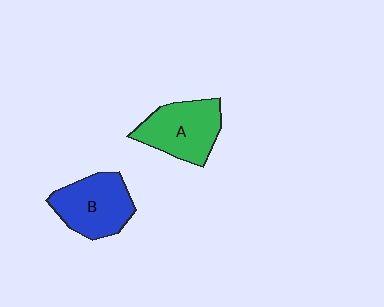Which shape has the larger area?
Shape B (blue).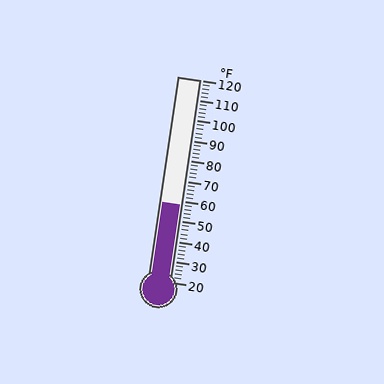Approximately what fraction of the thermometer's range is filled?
The thermometer is filled to approximately 40% of its range.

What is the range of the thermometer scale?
The thermometer scale ranges from 20°F to 120°F.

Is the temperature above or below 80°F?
The temperature is below 80°F.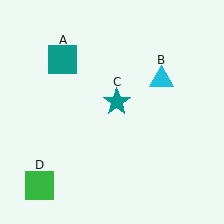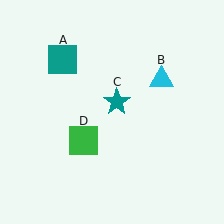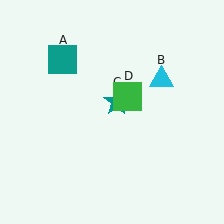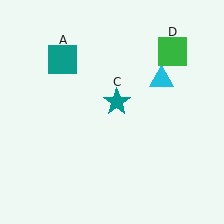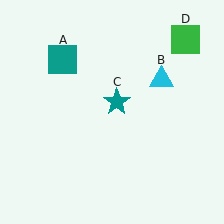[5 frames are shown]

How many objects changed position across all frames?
1 object changed position: green square (object D).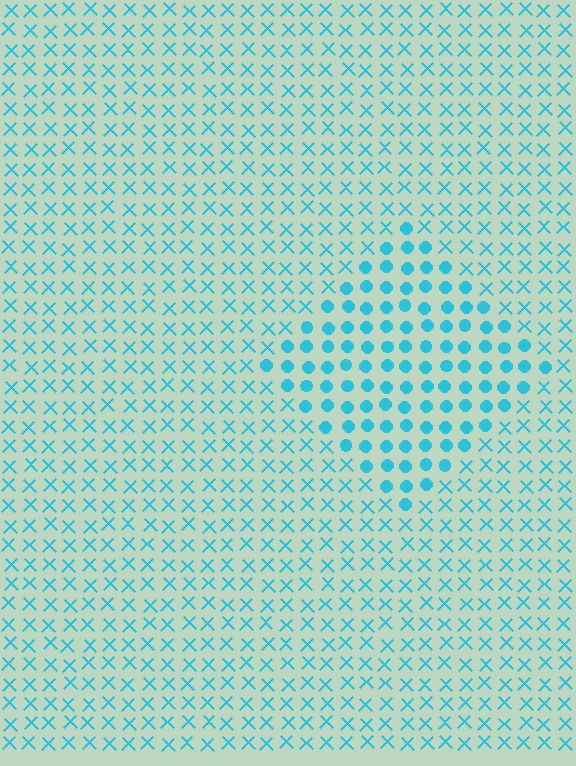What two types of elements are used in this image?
The image uses circles inside the diamond region and X marks outside it.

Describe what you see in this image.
The image is filled with small cyan elements arranged in a uniform grid. A diamond-shaped region contains circles, while the surrounding area contains X marks. The boundary is defined purely by the change in element shape.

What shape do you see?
I see a diamond.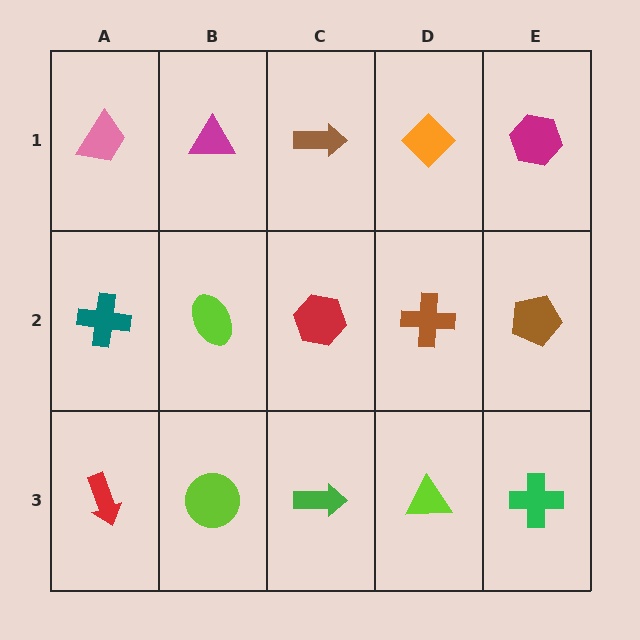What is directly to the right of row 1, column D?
A magenta hexagon.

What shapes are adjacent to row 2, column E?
A magenta hexagon (row 1, column E), a green cross (row 3, column E), a brown cross (row 2, column D).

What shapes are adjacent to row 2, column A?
A pink trapezoid (row 1, column A), a red arrow (row 3, column A), a lime ellipse (row 2, column B).